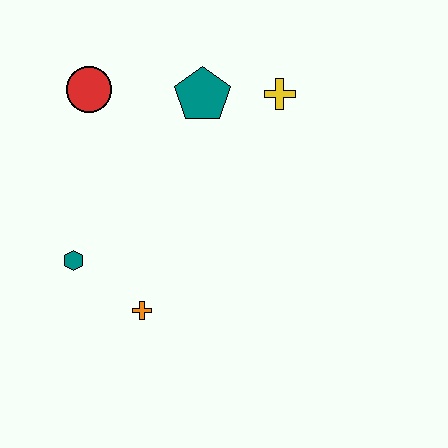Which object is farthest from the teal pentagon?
The orange cross is farthest from the teal pentagon.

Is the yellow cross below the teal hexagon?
No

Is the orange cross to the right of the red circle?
Yes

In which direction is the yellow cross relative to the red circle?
The yellow cross is to the right of the red circle.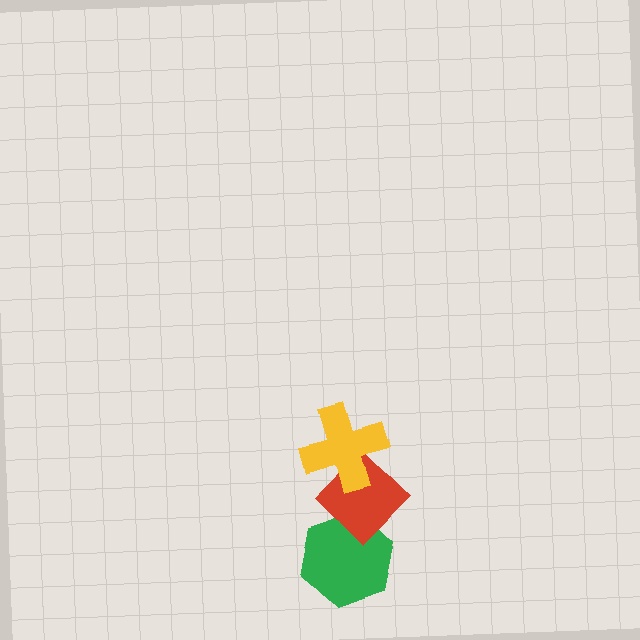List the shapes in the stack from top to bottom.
From top to bottom: the yellow cross, the red diamond, the green hexagon.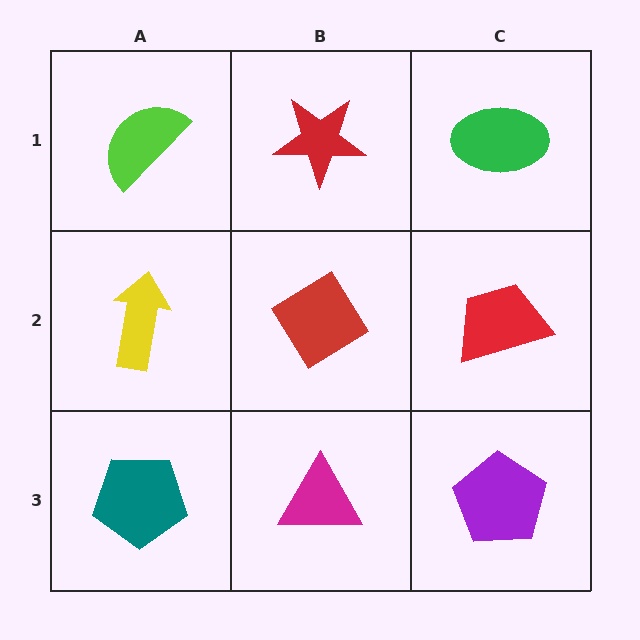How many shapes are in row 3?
3 shapes.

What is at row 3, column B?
A magenta triangle.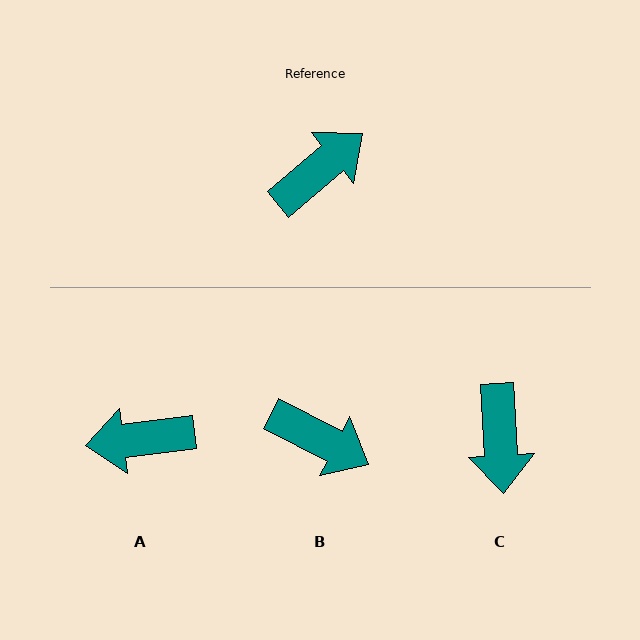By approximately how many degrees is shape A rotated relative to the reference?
Approximately 147 degrees counter-clockwise.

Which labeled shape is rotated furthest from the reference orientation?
A, about 147 degrees away.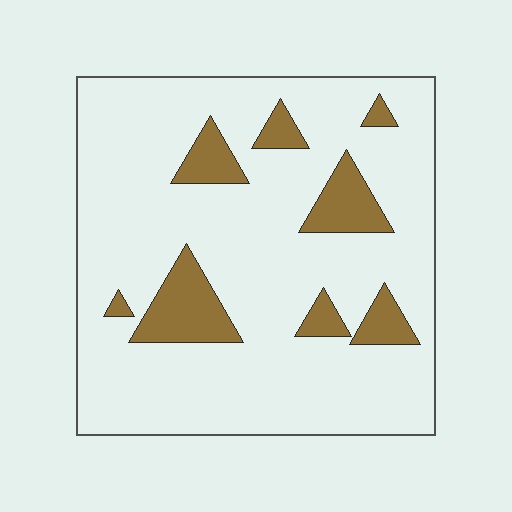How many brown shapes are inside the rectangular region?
8.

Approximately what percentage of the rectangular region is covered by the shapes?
Approximately 15%.